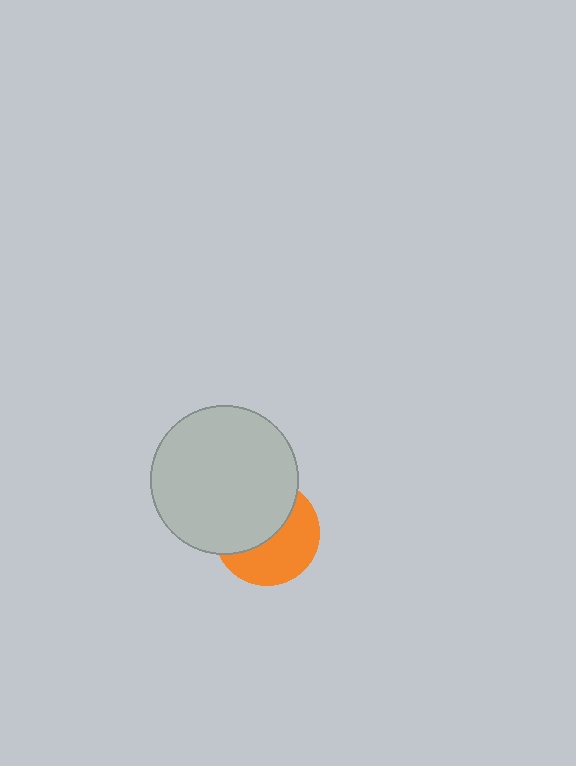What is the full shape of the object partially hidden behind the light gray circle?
The partially hidden object is an orange circle.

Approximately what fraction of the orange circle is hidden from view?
Roughly 50% of the orange circle is hidden behind the light gray circle.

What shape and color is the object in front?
The object in front is a light gray circle.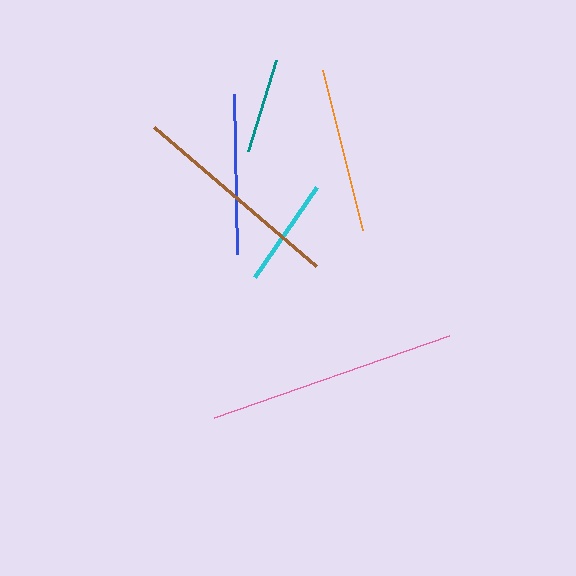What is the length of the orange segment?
The orange segment is approximately 165 pixels long.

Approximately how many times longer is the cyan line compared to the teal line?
The cyan line is approximately 1.2 times the length of the teal line.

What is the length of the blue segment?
The blue segment is approximately 159 pixels long.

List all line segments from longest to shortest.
From longest to shortest: pink, brown, orange, blue, cyan, teal.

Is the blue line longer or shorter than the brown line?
The brown line is longer than the blue line.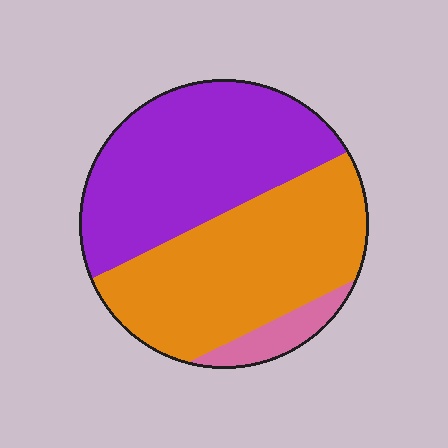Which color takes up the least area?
Pink, at roughly 5%.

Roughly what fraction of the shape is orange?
Orange covers around 45% of the shape.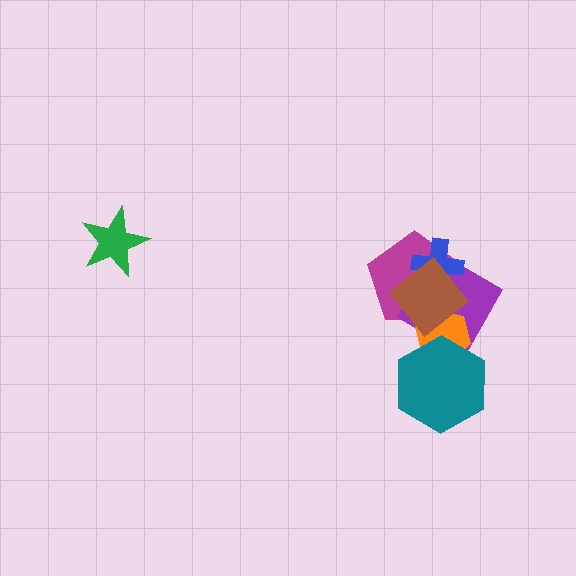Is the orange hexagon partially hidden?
Yes, it is partially covered by another shape.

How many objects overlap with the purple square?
4 objects overlap with the purple square.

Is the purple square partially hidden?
Yes, it is partially covered by another shape.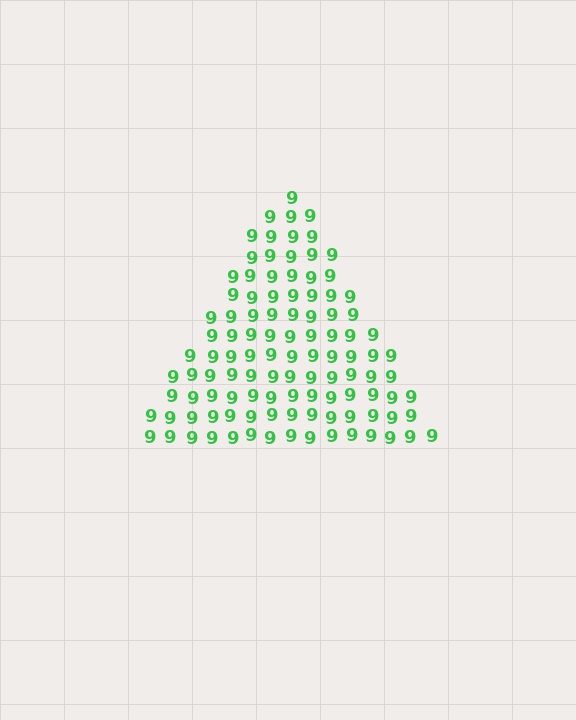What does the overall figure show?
The overall figure shows a triangle.